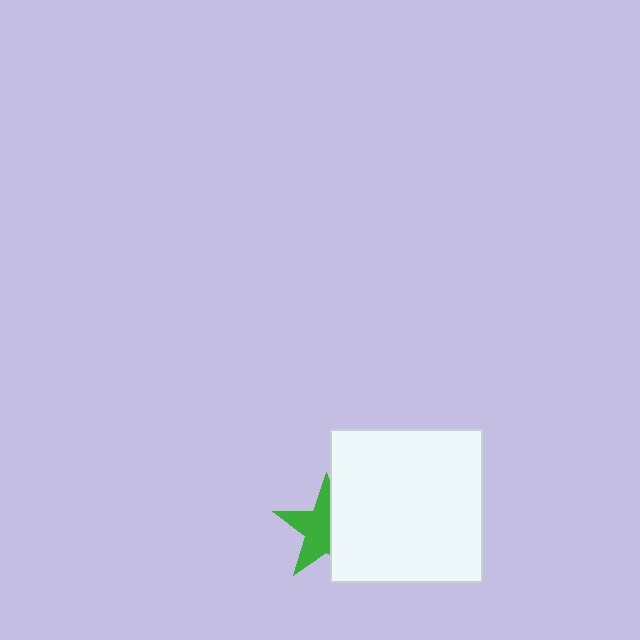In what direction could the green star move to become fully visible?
The green star could move left. That would shift it out from behind the white square entirely.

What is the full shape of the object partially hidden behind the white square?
The partially hidden object is a green star.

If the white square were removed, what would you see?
You would see the complete green star.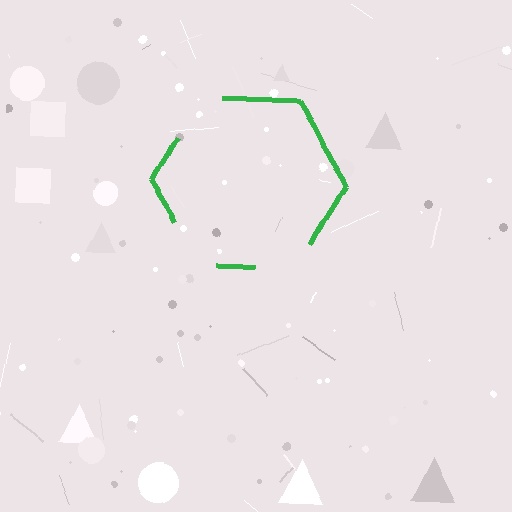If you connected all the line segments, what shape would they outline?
They would outline a hexagon.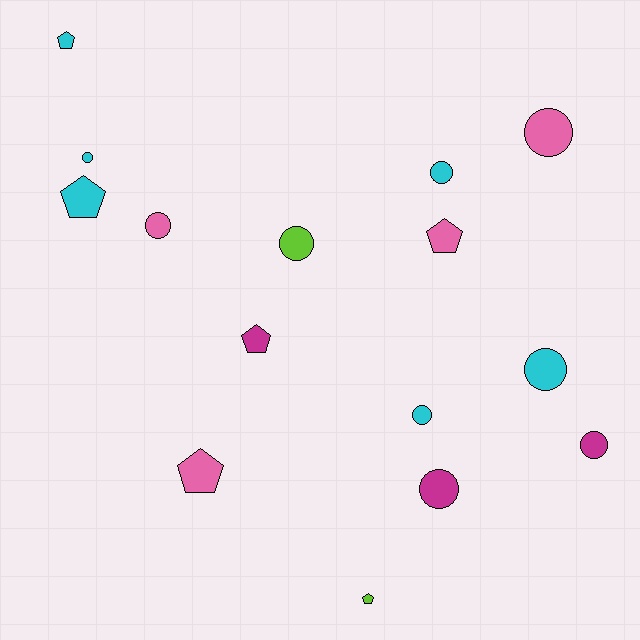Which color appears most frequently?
Cyan, with 6 objects.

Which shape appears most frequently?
Circle, with 9 objects.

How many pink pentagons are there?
There are 2 pink pentagons.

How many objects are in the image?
There are 15 objects.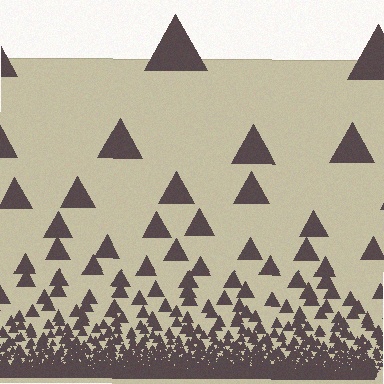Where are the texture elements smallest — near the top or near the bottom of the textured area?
Near the bottom.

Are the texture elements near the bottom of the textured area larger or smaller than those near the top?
Smaller. The gradient is inverted — elements near the bottom are smaller and denser.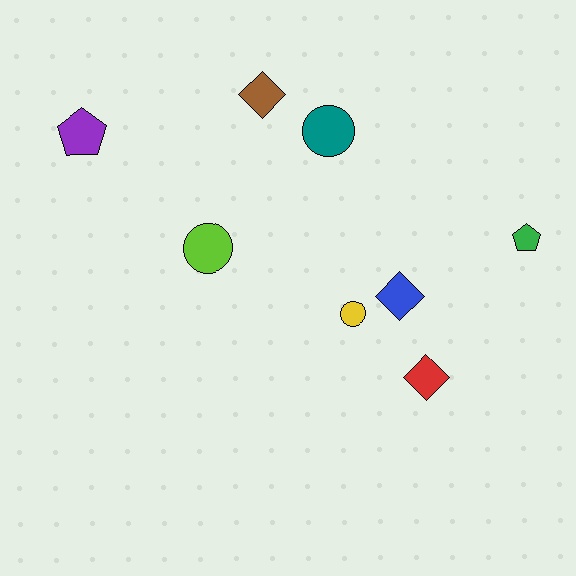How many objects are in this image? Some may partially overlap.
There are 8 objects.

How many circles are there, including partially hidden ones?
There are 3 circles.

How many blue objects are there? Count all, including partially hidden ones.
There is 1 blue object.